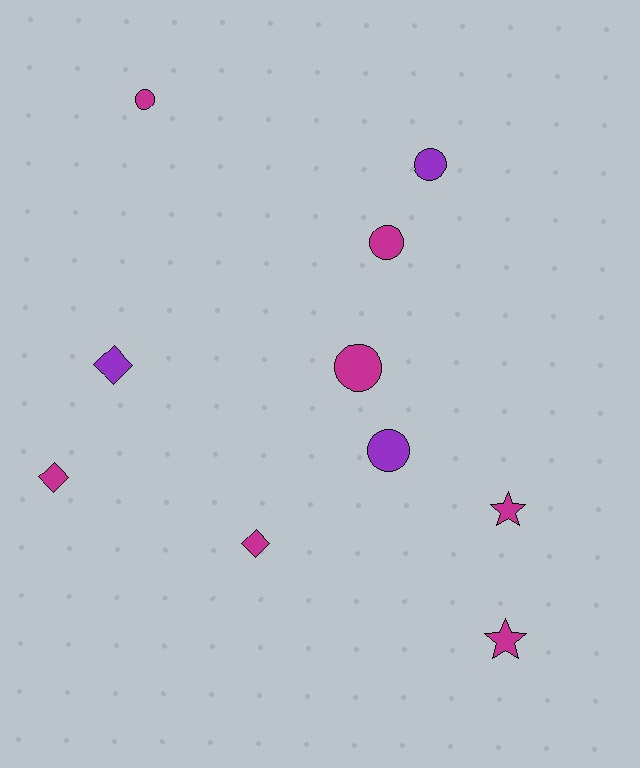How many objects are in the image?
There are 10 objects.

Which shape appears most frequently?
Circle, with 5 objects.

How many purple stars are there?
There are no purple stars.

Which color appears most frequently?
Magenta, with 7 objects.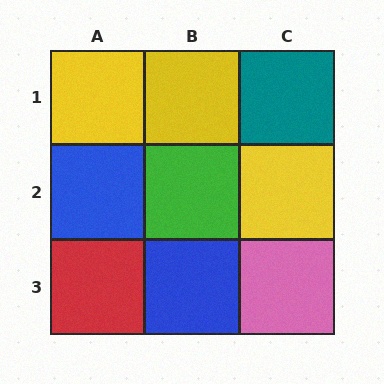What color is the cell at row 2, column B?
Green.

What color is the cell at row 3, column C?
Pink.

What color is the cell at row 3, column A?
Red.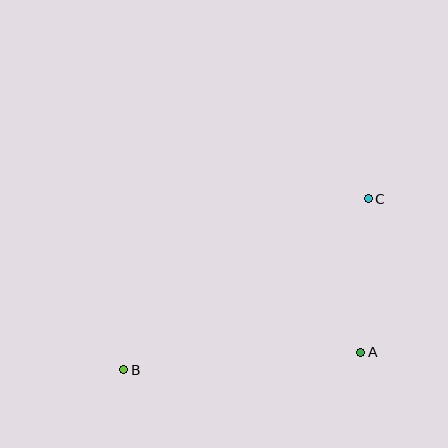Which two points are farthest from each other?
Points B and C are farthest from each other.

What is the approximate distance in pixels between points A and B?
The distance between A and B is approximately 238 pixels.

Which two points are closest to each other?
Points A and C are closest to each other.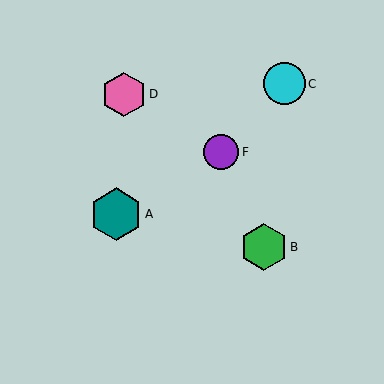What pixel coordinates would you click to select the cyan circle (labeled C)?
Click at (284, 84) to select the cyan circle C.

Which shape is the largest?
The teal hexagon (labeled A) is the largest.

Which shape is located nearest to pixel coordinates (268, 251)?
The green hexagon (labeled B) at (264, 247) is nearest to that location.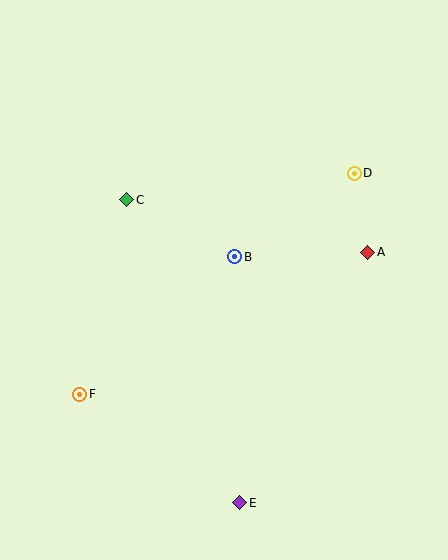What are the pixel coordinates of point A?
Point A is at (368, 252).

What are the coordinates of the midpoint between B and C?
The midpoint between B and C is at (181, 228).